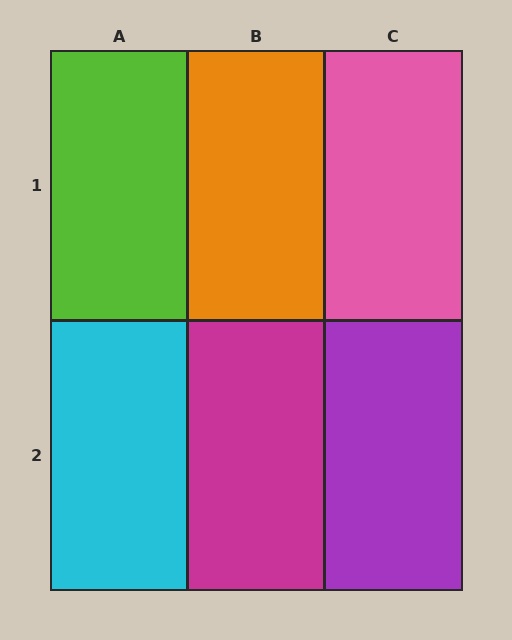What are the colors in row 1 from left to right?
Lime, orange, pink.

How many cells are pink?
1 cell is pink.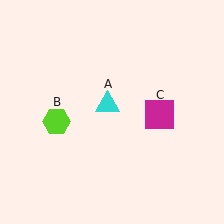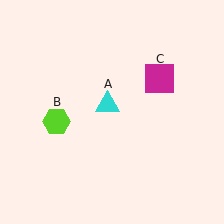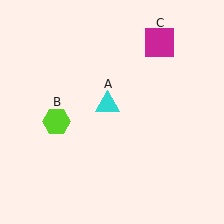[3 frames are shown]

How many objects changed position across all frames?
1 object changed position: magenta square (object C).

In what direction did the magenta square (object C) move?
The magenta square (object C) moved up.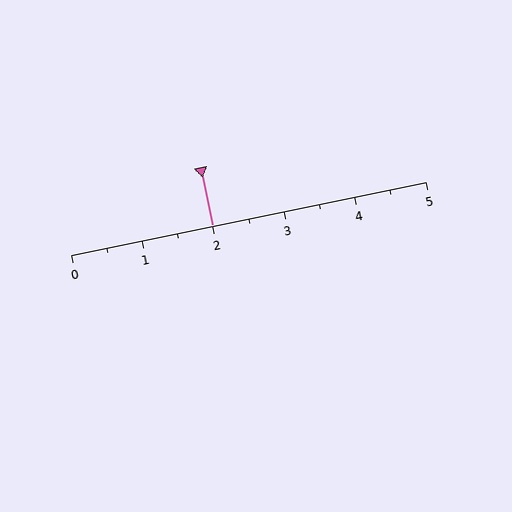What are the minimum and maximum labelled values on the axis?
The axis runs from 0 to 5.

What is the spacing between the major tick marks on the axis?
The major ticks are spaced 1 apart.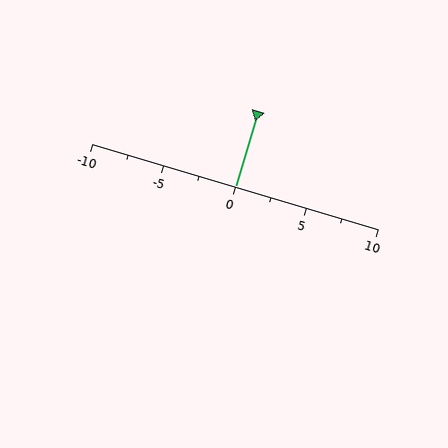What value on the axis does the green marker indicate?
The marker indicates approximately 0.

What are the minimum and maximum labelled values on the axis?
The axis runs from -10 to 10.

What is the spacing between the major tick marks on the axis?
The major ticks are spaced 5 apart.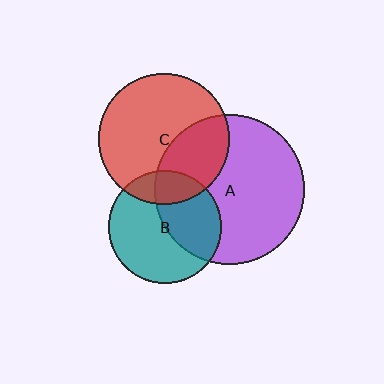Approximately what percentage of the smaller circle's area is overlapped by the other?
Approximately 20%.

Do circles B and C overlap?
Yes.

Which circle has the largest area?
Circle A (purple).